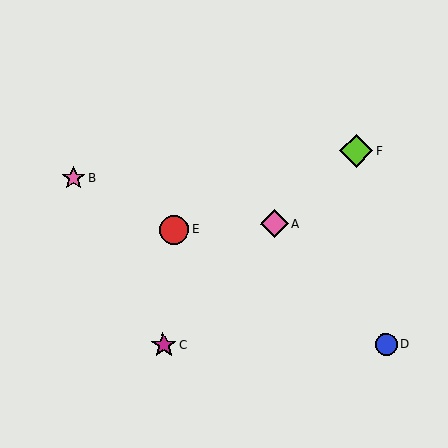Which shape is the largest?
The lime diamond (labeled F) is the largest.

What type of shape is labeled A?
Shape A is a pink diamond.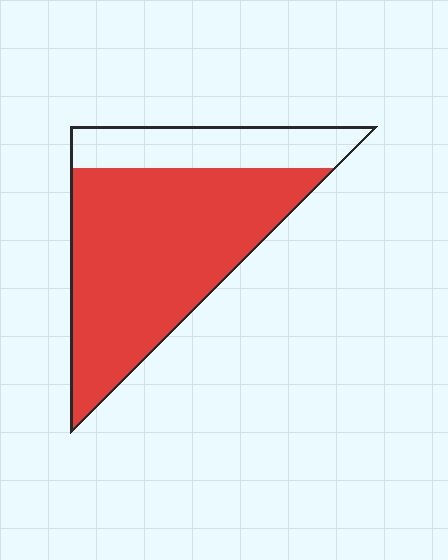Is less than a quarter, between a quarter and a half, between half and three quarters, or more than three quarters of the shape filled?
Between half and three quarters.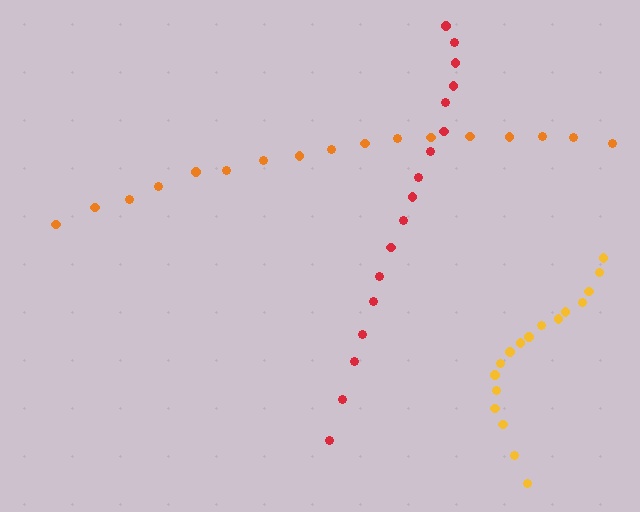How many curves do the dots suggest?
There are 3 distinct paths.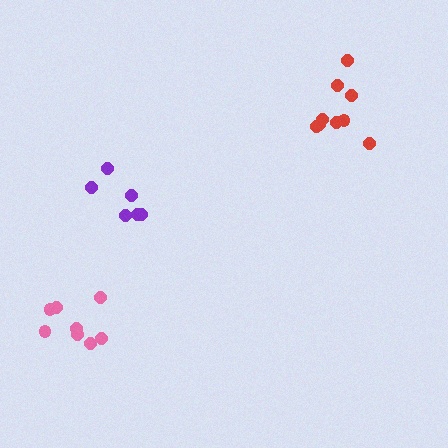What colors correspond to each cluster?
The clusters are colored: pink, red, purple.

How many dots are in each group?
Group 1: 8 dots, Group 2: 9 dots, Group 3: 6 dots (23 total).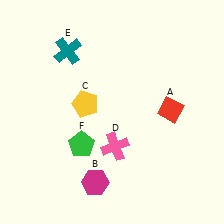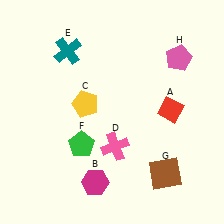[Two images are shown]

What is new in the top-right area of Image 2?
A pink pentagon (H) was added in the top-right area of Image 2.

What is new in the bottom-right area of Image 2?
A brown square (G) was added in the bottom-right area of Image 2.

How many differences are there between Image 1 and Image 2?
There are 2 differences between the two images.